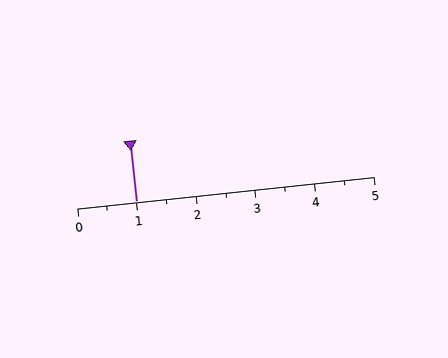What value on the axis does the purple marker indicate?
The marker indicates approximately 1.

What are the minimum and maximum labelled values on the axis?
The axis runs from 0 to 5.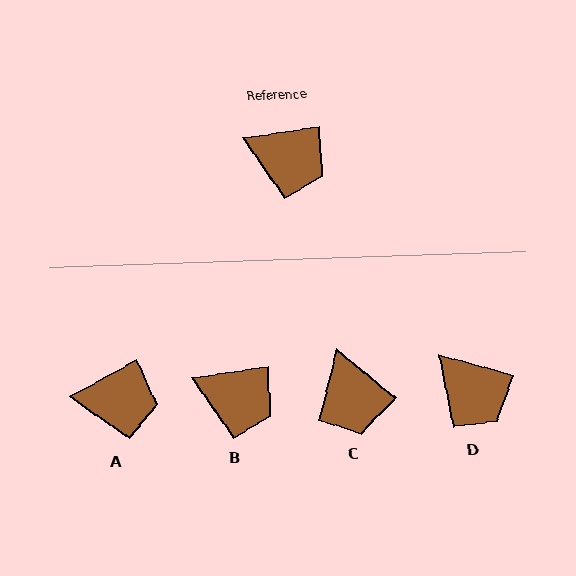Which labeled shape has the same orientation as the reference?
B.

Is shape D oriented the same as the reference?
No, it is off by about 23 degrees.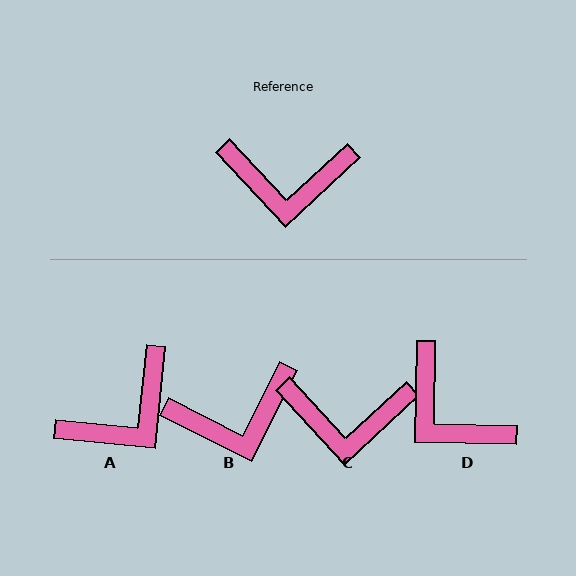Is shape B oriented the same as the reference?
No, it is off by about 20 degrees.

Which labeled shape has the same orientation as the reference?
C.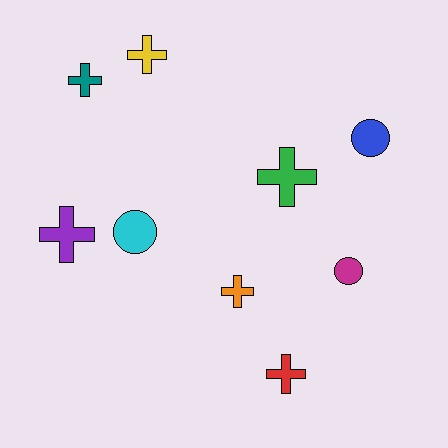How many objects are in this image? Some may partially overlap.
There are 9 objects.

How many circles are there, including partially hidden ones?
There are 3 circles.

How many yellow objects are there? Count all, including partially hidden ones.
There is 1 yellow object.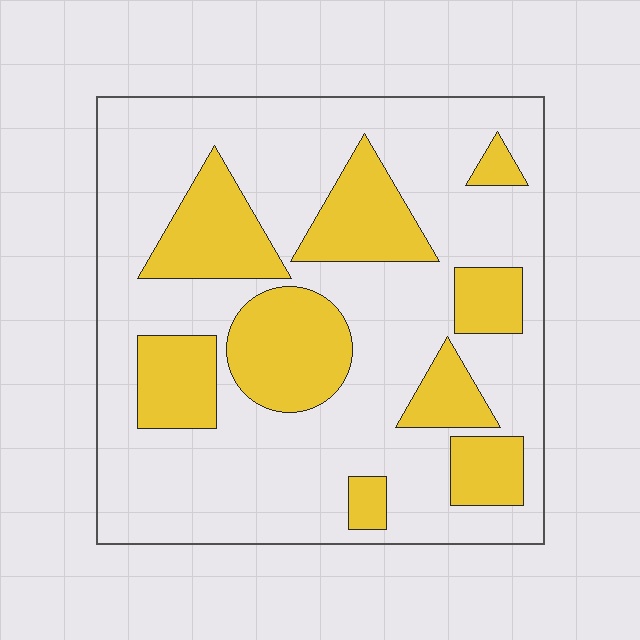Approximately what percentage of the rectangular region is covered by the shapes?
Approximately 30%.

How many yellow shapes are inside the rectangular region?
9.